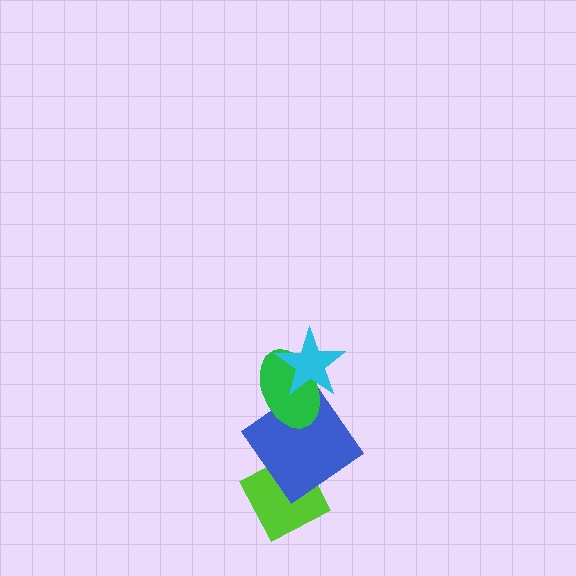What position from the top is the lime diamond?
The lime diamond is 4th from the top.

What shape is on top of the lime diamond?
The blue diamond is on top of the lime diamond.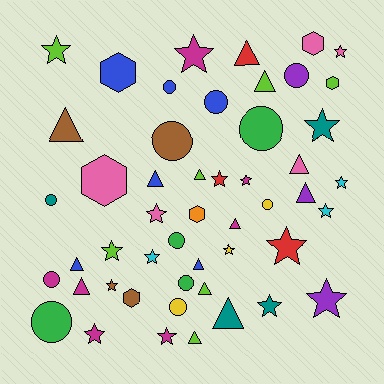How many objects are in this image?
There are 50 objects.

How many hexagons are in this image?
There are 6 hexagons.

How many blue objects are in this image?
There are 6 blue objects.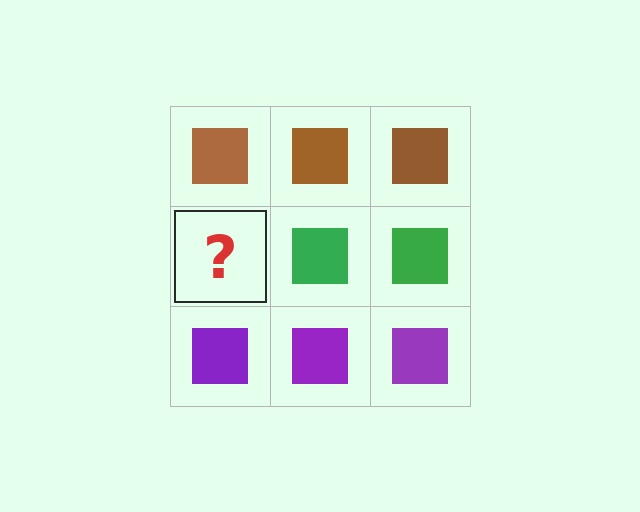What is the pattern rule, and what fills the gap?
The rule is that each row has a consistent color. The gap should be filled with a green square.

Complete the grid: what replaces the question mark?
The question mark should be replaced with a green square.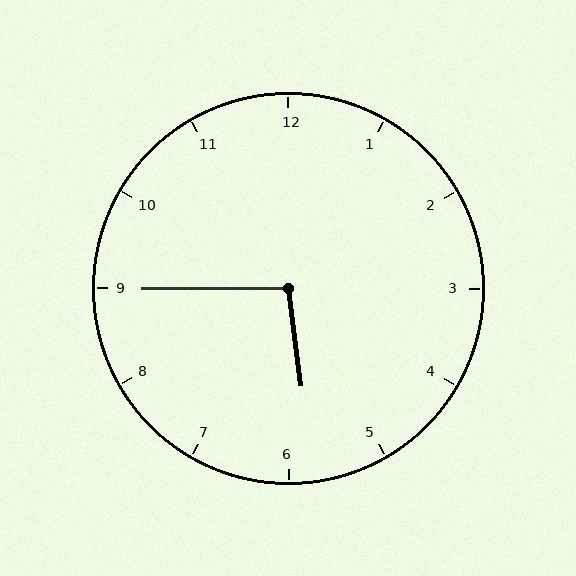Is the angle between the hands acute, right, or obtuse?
It is obtuse.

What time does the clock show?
5:45.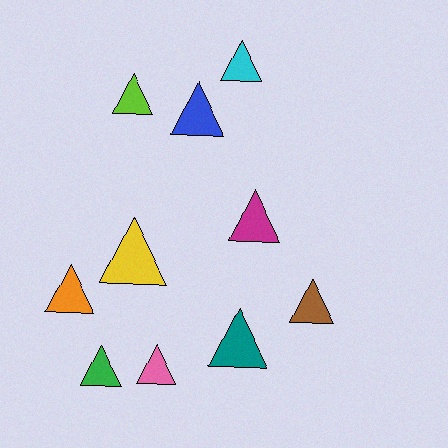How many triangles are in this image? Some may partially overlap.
There are 10 triangles.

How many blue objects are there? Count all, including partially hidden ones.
There is 1 blue object.